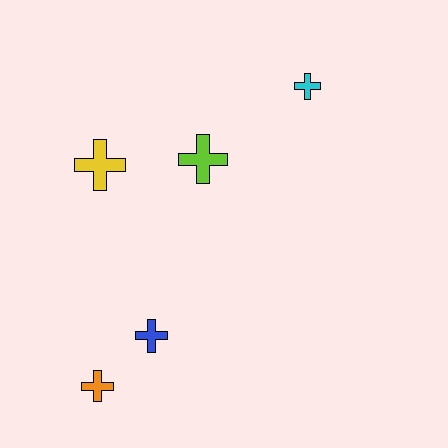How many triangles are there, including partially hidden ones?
There are no triangles.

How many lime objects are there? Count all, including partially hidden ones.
There is 1 lime object.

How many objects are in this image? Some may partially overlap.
There are 5 objects.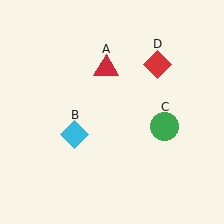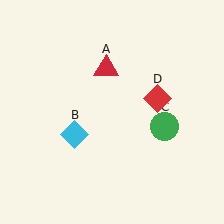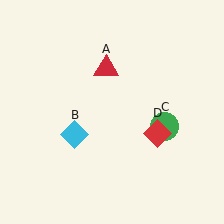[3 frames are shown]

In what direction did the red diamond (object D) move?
The red diamond (object D) moved down.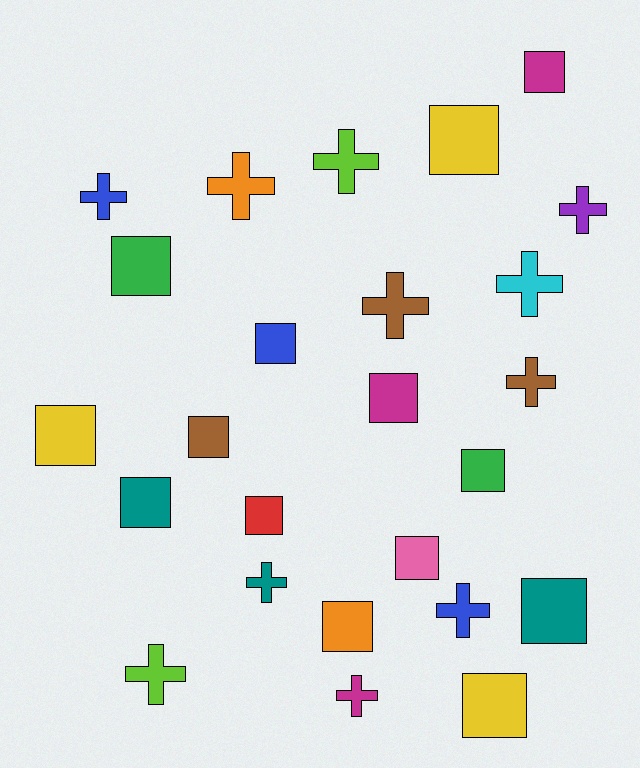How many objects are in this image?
There are 25 objects.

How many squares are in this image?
There are 14 squares.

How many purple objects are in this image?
There is 1 purple object.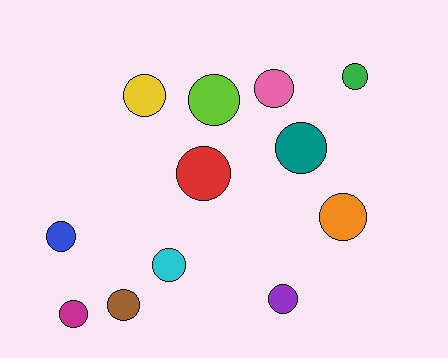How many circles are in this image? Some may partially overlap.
There are 12 circles.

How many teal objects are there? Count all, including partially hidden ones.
There is 1 teal object.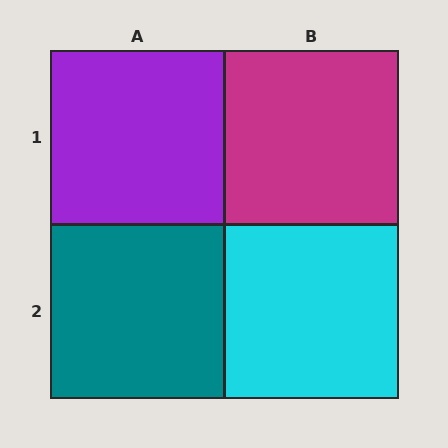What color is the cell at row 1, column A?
Purple.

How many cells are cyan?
1 cell is cyan.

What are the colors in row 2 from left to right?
Teal, cyan.